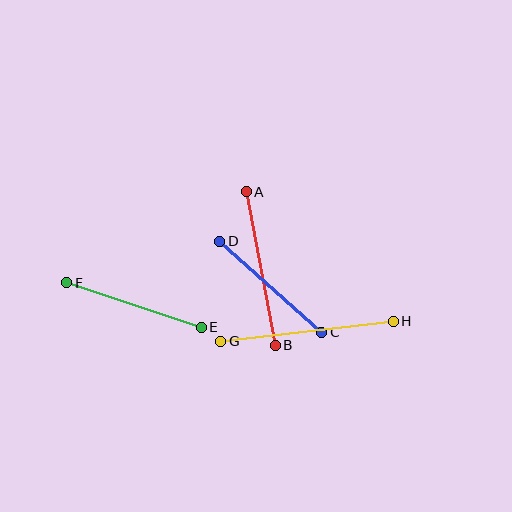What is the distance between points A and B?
The distance is approximately 157 pixels.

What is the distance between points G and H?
The distance is approximately 173 pixels.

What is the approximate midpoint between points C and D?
The midpoint is at approximately (271, 287) pixels.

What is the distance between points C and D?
The distance is approximately 137 pixels.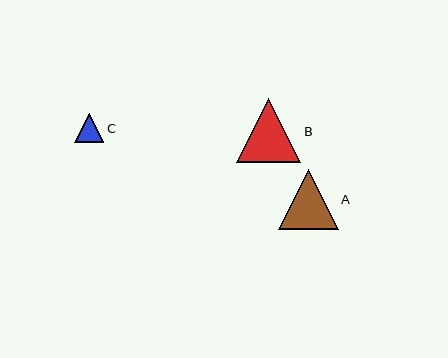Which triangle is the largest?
Triangle B is the largest with a size of approximately 64 pixels.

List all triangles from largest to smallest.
From largest to smallest: B, A, C.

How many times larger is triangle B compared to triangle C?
Triangle B is approximately 2.2 times the size of triangle C.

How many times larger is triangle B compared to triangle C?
Triangle B is approximately 2.2 times the size of triangle C.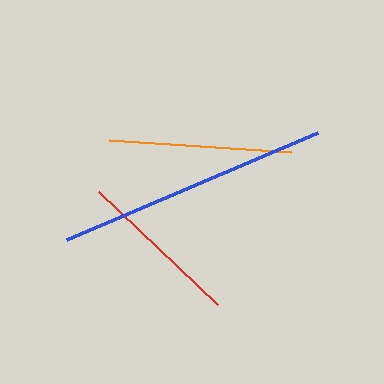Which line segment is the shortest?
The red line is the shortest at approximately 164 pixels.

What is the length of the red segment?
The red segment is approximately 164 pixels long.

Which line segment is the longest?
The blue line is the longest at approximately 273 pixels.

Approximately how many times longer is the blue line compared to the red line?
The blue line is approximately 1.7 times the length of the red line.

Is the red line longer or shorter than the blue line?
The blue line is longer than the red line.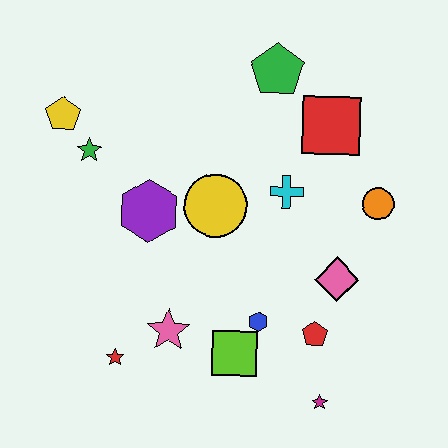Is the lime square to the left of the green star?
No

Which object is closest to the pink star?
The red star is closest to the pink star.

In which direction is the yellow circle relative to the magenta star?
The yellow circle is above the magenta star.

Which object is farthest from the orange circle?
The yellow pentagon is farthest from the orange circle.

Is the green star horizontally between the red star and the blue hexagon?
No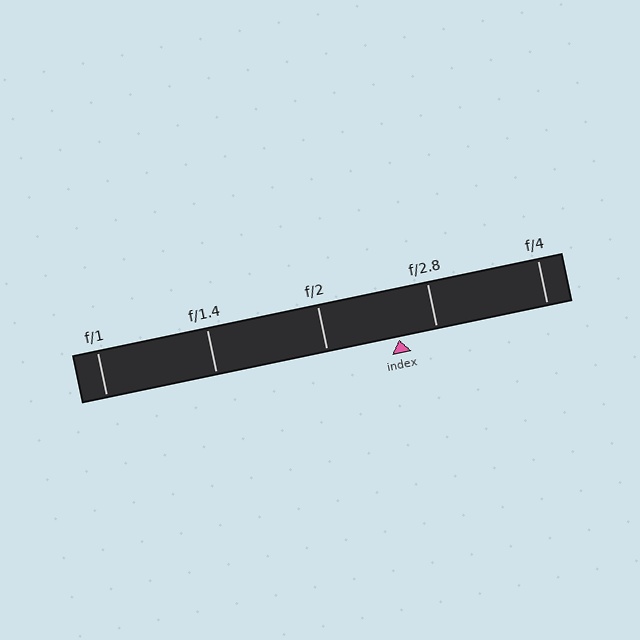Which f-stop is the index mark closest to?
The index mark is closest to f/2.8.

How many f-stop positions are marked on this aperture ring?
There are 5 f-stop positions marked.